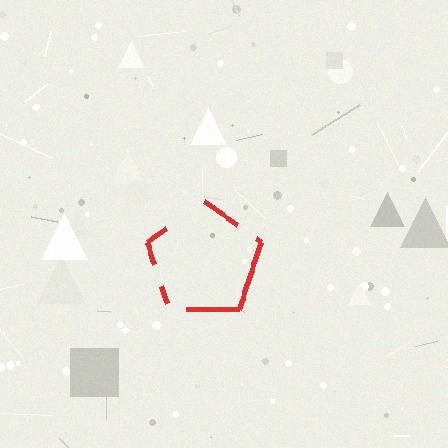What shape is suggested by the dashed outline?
The dashed outline suggests a pentagon.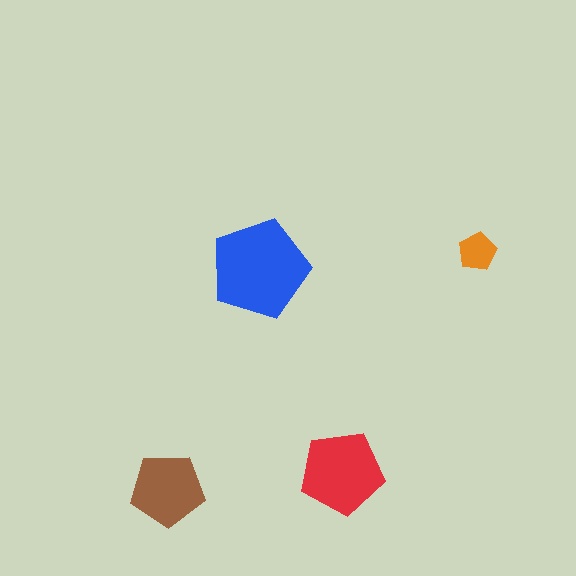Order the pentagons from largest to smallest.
the blue one, the red one, the brown one, the orange one.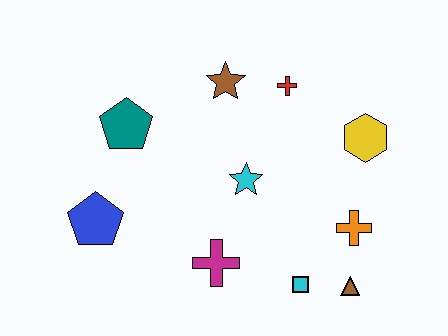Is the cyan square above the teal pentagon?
No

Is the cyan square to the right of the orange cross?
No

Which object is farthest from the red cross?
The blue pentagon is farthest from the red cross.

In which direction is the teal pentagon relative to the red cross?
The teal pentagon is to the left of the red cross.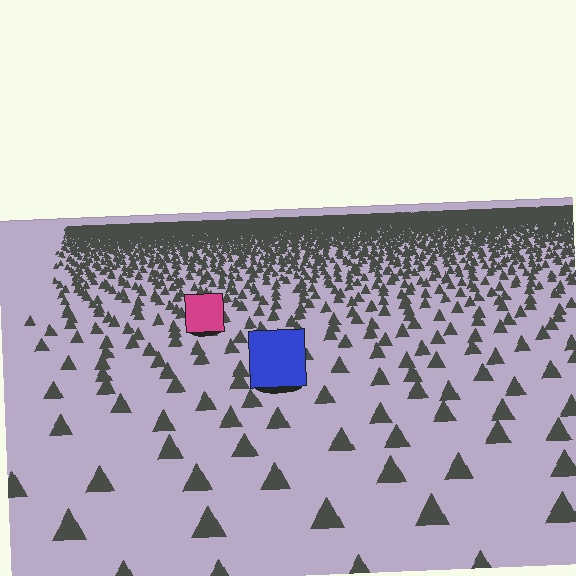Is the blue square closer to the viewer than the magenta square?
Yes. The blue square is closer — you can tell from the texture gradient: the ground texture is coarser near it.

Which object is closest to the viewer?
The blue square is closest. The texture marks near it are larger and more spread out.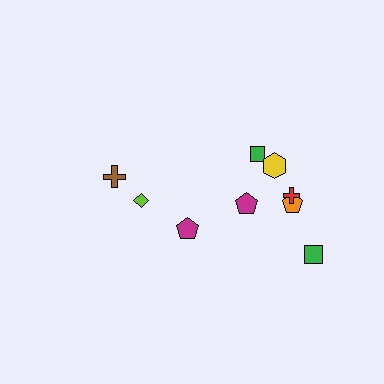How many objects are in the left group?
There are 3 objects.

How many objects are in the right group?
There are 6 objects.